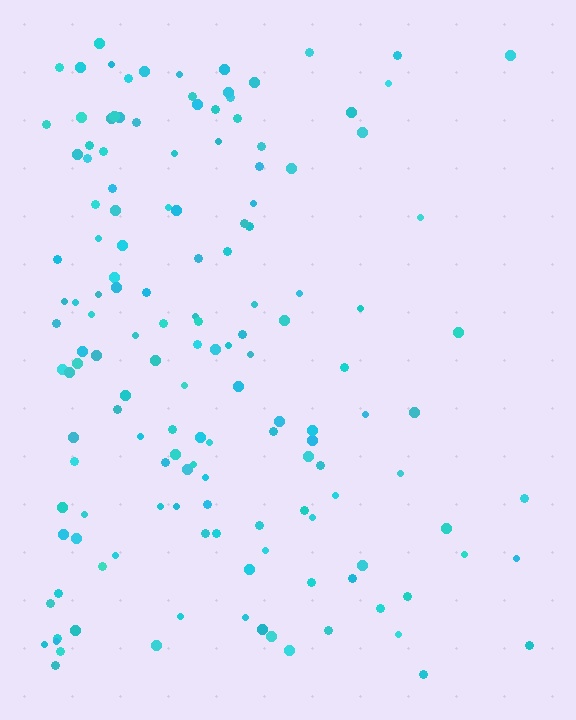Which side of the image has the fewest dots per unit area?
The right.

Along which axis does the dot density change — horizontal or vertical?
Horizontal.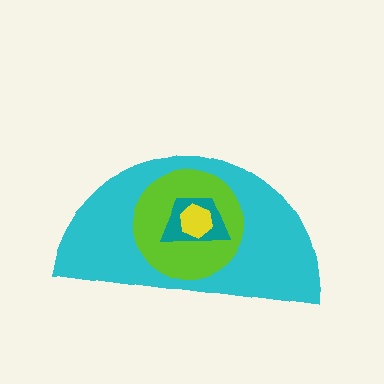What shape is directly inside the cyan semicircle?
The lime circle.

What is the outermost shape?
The cyan semicircle.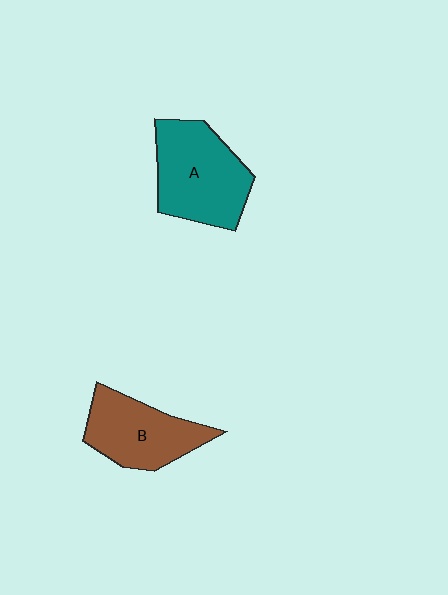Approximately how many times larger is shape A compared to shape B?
Approximately 1.2 times.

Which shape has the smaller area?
Shape B (brown).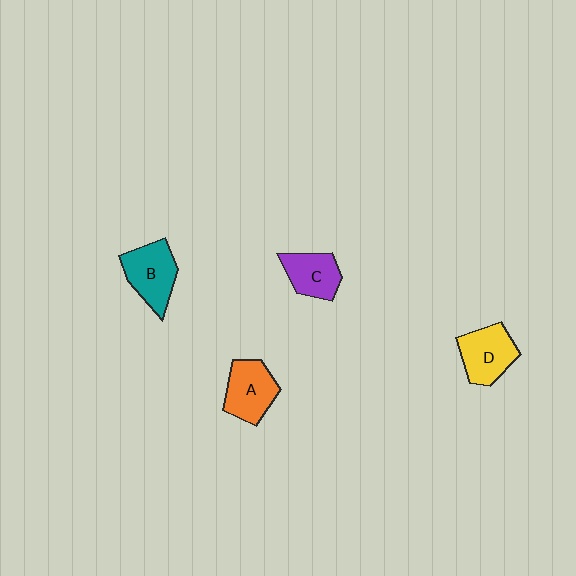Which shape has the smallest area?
Shape C (purple).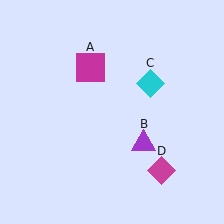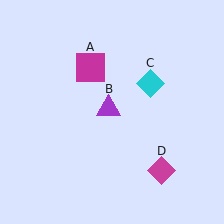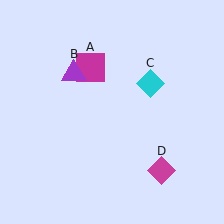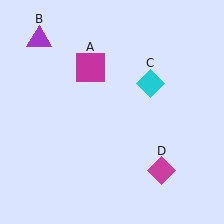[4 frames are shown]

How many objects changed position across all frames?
1 object changed position: purple triangle (object B).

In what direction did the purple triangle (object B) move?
The purple triangle (object B) moved up and to the left.